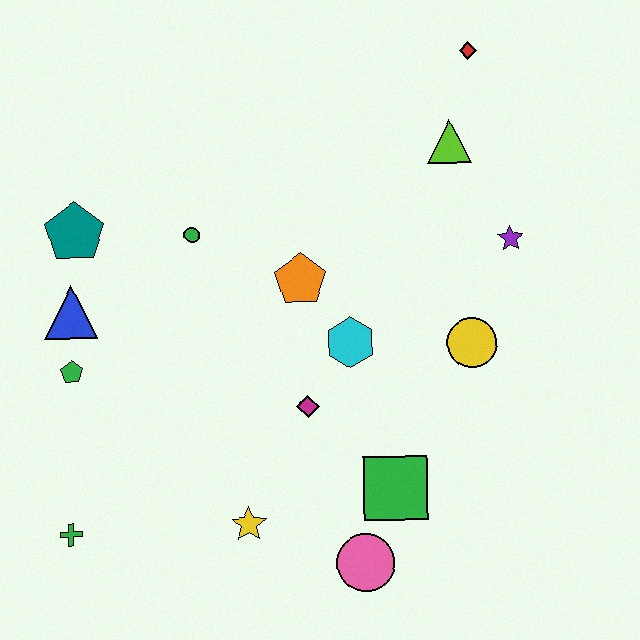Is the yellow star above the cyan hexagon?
No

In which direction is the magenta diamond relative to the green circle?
The magenta diamond is below the green circle.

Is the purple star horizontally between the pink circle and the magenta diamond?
No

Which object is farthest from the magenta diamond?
The red diamond is farthest from the magenta diamond.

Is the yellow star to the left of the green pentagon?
No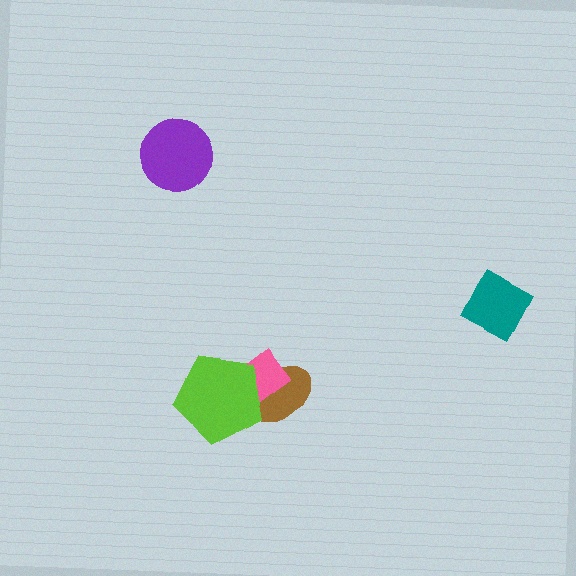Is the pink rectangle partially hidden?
Yes, it is partially covered by another shape.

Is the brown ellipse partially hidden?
Yes, it is partially covered by another shape.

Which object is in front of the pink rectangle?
The lime pentagon is in front of the pink rectangle.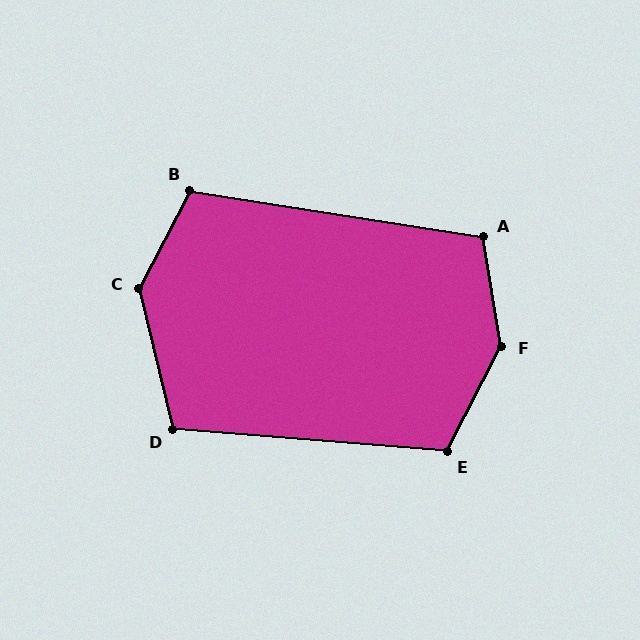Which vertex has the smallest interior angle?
D, at approximately 108 degrees.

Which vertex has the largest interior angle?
F, at approximately 144 degrees.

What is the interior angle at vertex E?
Approximately 112 degrees (obtuse).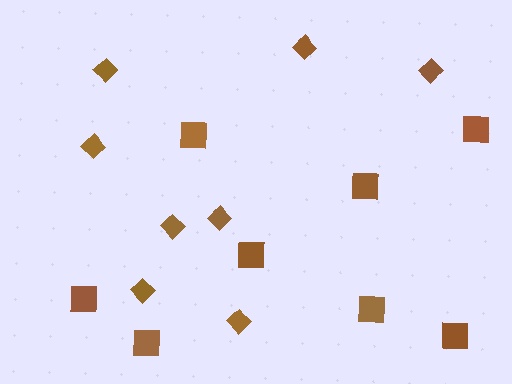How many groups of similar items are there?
There are 2 groups: one group of squares (8) and one group of diamonds (8).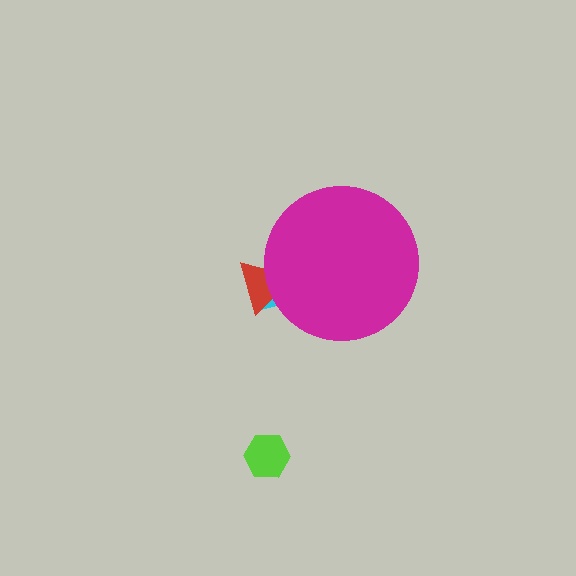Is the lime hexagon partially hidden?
No, the lime hexagon is fully visible.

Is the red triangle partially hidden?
Yes, the red triangle is partially hidden behind the magenta circle.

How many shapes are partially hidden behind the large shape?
2 shapes are partially hidden.